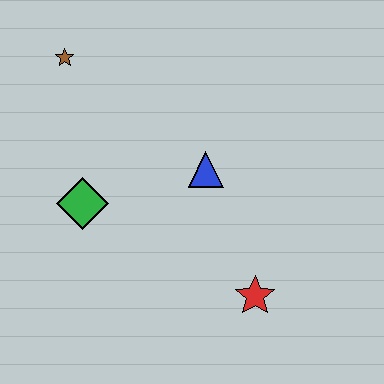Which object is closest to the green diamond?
The blue triangle is closest to the green diamond.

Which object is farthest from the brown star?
The red star is farthest from the brown star.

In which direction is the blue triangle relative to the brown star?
The blue triangle is to the right of the brown star.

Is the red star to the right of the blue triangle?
Yes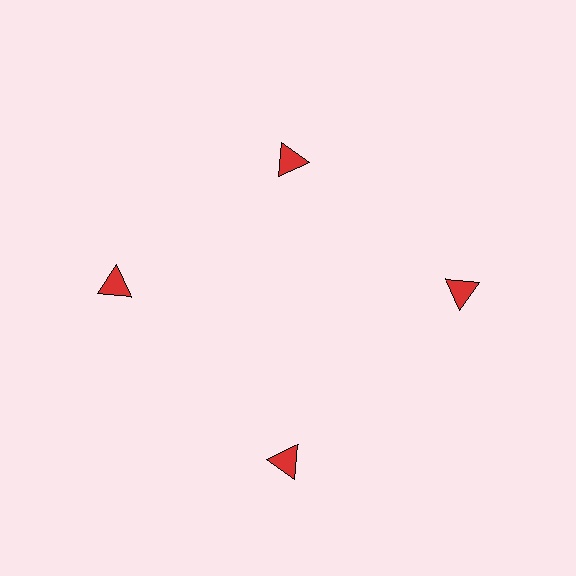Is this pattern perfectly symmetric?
No. The 4 red triangles are arranged in a ring, but one element near the 12 o'clock position is pulled inward toward the center, breaking the 4-fold rotational symmetry.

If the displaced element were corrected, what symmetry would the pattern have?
It would have 4-fold rotational symmetry — the pattern would map onto itself every 90 degrees.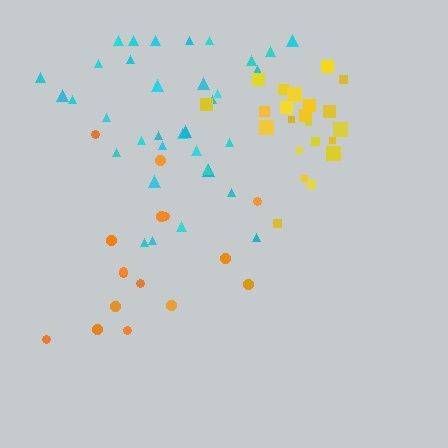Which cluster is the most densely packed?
Yellow.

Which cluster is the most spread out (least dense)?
Orange.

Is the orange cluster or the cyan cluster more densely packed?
Cyan.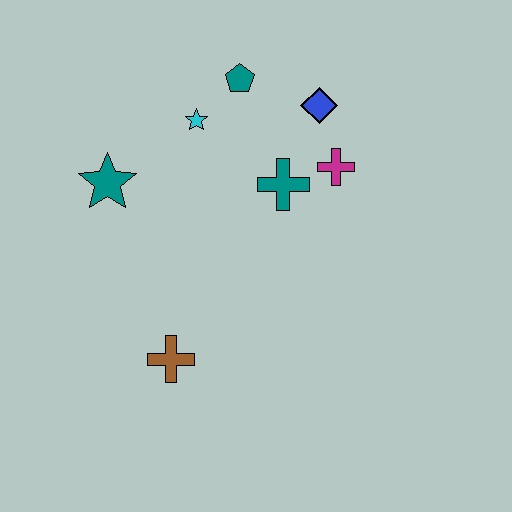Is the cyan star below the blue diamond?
Yes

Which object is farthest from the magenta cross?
The brown cross is farthest from the magenta cross.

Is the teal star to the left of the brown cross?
Yes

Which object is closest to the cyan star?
The teal pentagon is closest to the cyan star.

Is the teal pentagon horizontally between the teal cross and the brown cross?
Yes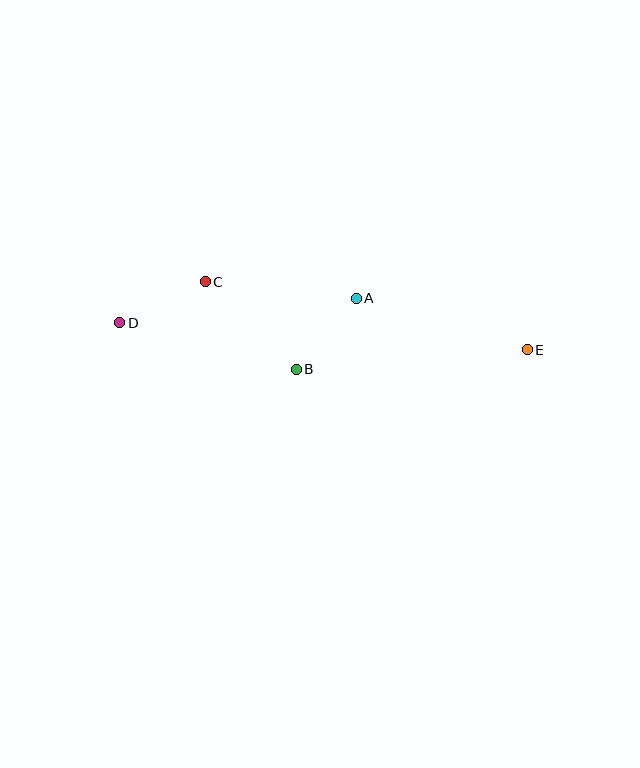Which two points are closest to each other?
Points A and B are closest to each other.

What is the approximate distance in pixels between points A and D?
The distance between A and D is approximately 238 pixels.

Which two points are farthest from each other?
Points D and E are farthest from each other.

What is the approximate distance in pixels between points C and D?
The distance between C and D is approximately 95 pixels.